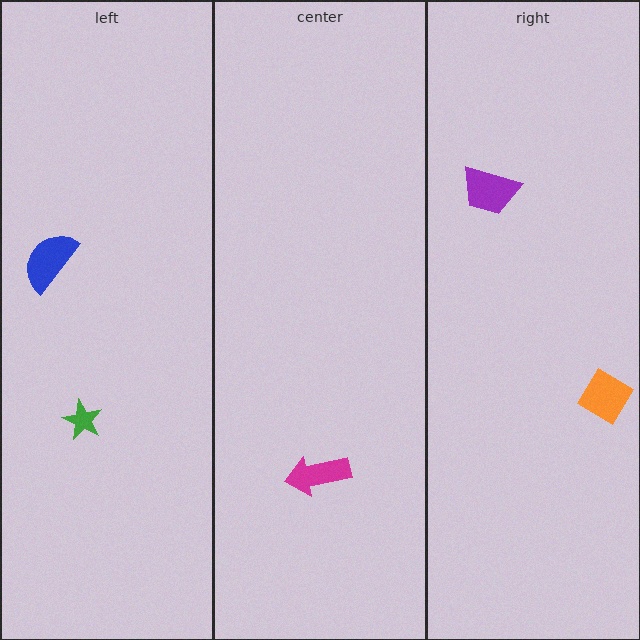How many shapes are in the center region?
1.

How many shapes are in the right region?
2.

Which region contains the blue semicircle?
The left region.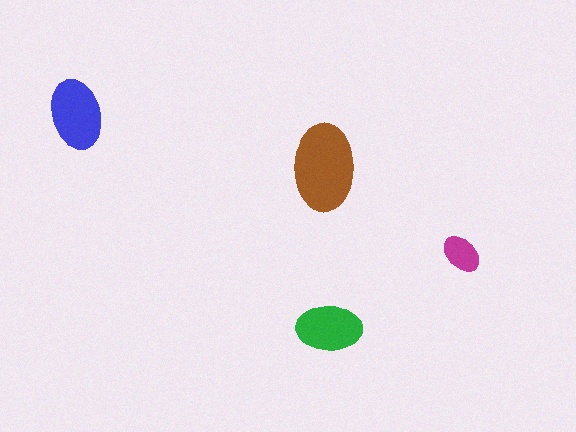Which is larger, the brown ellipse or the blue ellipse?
The brown one.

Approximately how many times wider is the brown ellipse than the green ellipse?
About 1.5 times wider.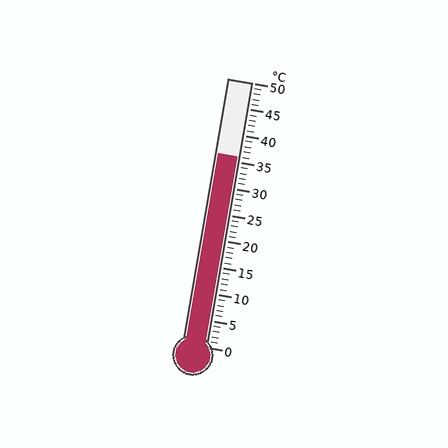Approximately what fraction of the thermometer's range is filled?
The thermometer is filled to approximately 70% of its range.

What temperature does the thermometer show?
The thermometer shows approximately 36°C.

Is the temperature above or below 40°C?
The temperature is below 40°C.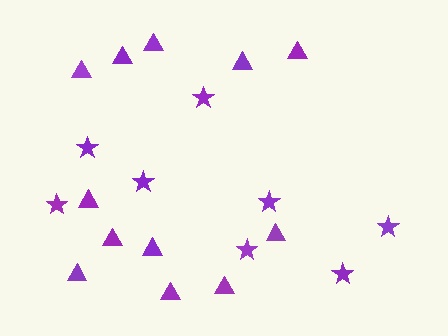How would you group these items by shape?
There are 2 groups: one group of triangles (12) and one group of stars (8).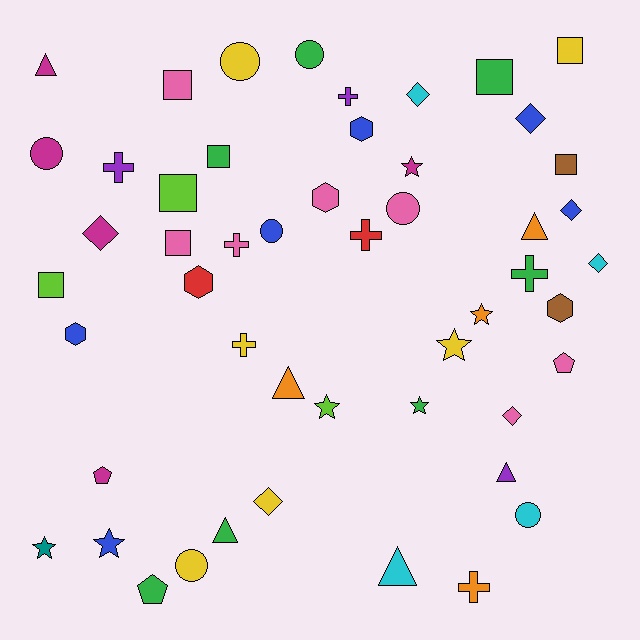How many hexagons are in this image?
There are 5 hexagons.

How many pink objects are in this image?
There are 7 pink objects.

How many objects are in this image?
There are 50 objects.